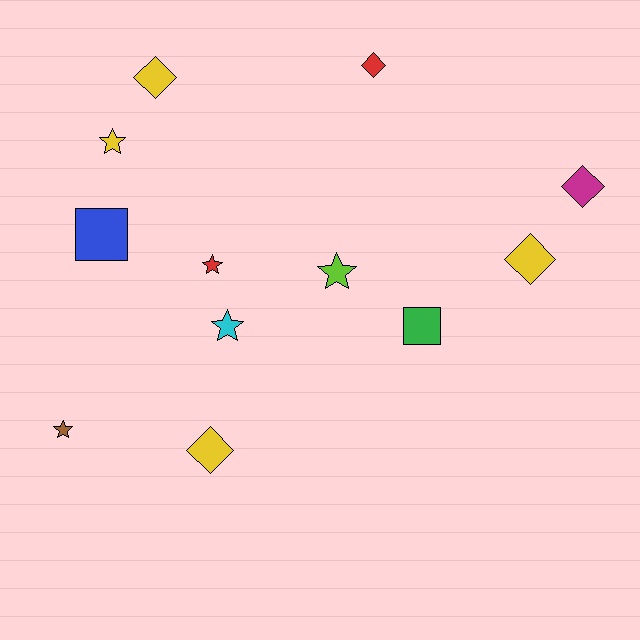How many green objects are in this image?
There is 1 green object.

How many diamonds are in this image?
There are 5 diamonds.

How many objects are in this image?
There are 12 objects.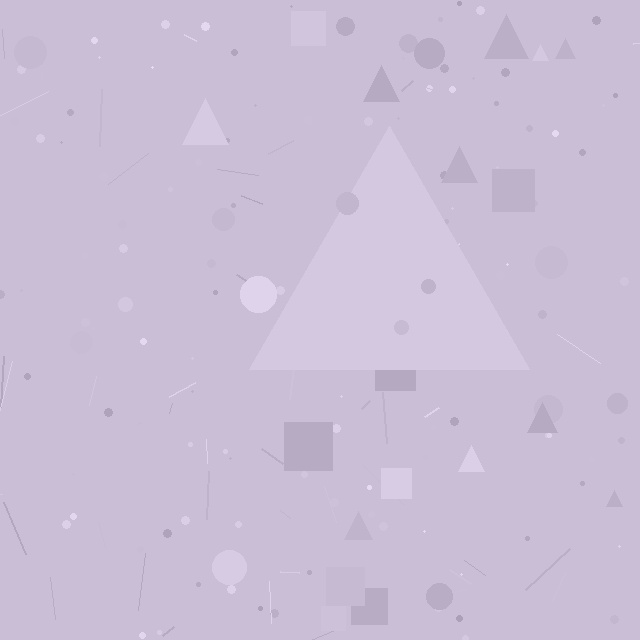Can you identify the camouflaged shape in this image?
The camouflaged shape is a triangle.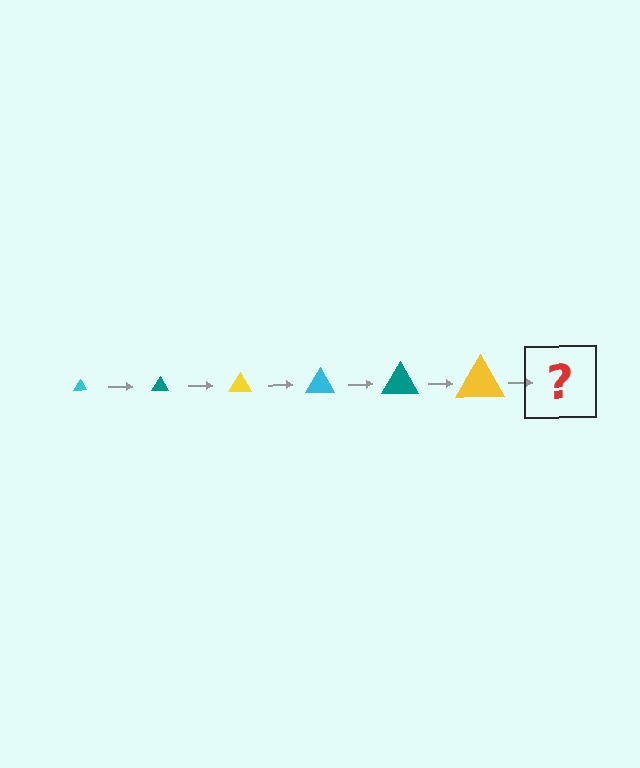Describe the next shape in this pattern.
It should be a cyan triangle, larger than the previous one.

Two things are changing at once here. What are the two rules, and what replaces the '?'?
The two rules are that the triangle grows larger each step and the color cycles through cyan, teal, and yellow. The '?' should be a cyan triangle, larger than the previous one.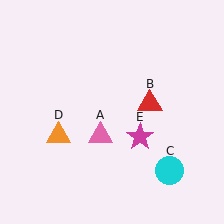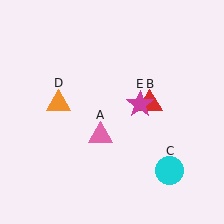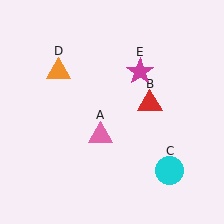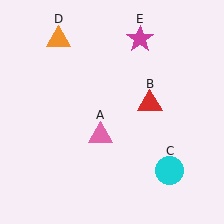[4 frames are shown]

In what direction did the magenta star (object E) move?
The magenta star (object E) moved up.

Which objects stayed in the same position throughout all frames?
Pink triangle (object A) and red triangle (object B) and cyan circle (object C) remained stationary.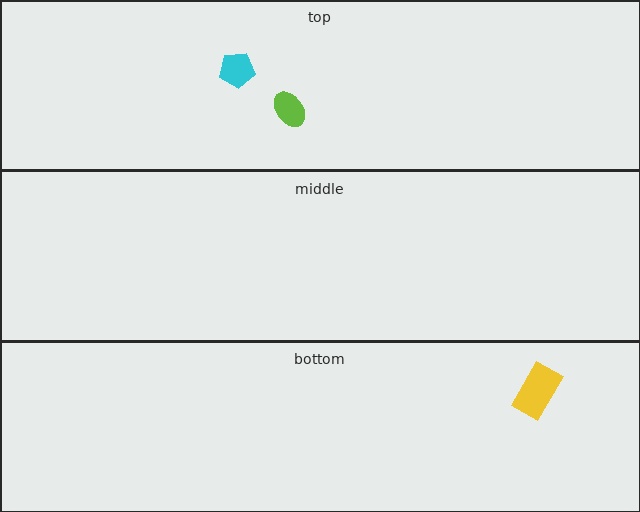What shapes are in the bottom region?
The yellow rectangle.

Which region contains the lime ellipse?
The top region.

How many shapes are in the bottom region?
1.